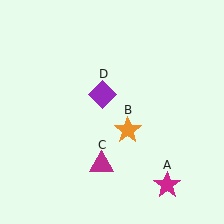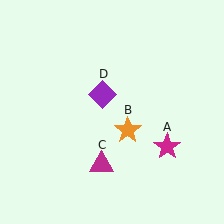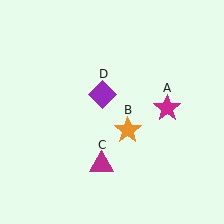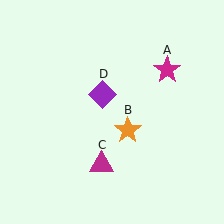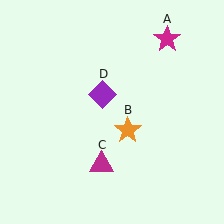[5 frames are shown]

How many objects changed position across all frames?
1 object changed position: magenta star (object A).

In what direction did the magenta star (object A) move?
The magenta star (object A) moved up.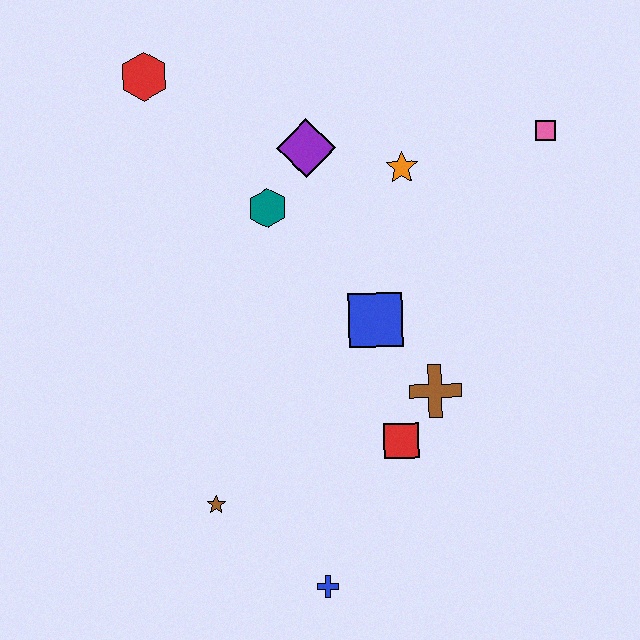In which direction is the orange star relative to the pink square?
The orange star is to the left of the pink square.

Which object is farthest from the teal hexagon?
The blue cross is farthest from the teal hexagon.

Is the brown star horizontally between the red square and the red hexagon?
Yes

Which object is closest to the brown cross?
The red square is closest to the brown cross.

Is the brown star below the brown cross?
Yes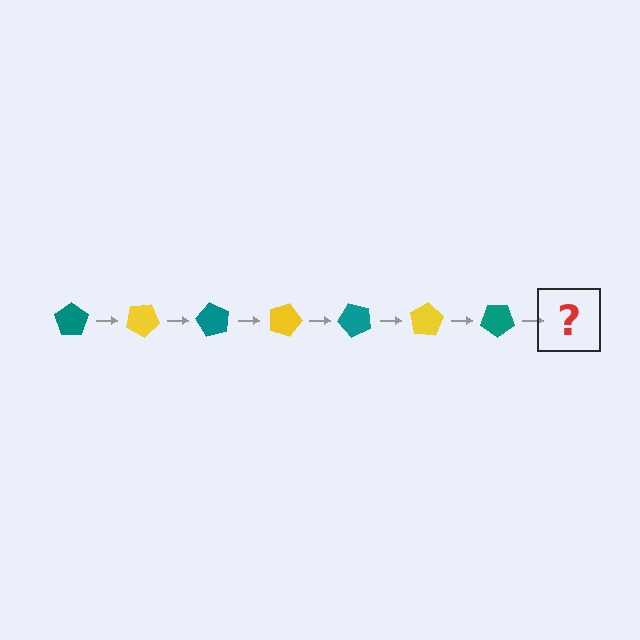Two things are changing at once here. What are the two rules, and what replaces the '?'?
The two rules are that it rotates 30 degrees each step and the color cycles through teal and yellow. The '?' should be a yellow pentagon, rotated 210 degrees from the start.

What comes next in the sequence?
The next element should be a yellow pentagon, rotated 210 degrees from the start.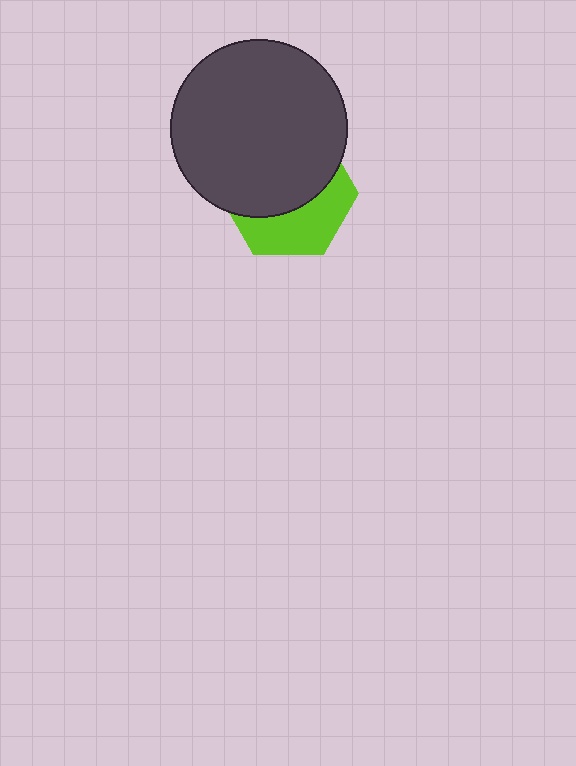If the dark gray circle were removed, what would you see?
You would see the complete lime hexagon.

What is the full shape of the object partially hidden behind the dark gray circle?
The partially hidden object is a lime hexagon.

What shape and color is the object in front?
The object in front is a dark gray circle.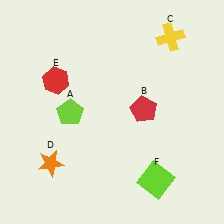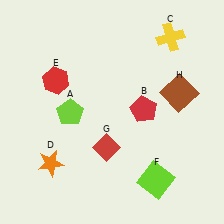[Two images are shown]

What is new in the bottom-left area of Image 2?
A red diamond (G) was added in the bottom-left area of Image 2.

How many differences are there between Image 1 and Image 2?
There are 2 differences between the two images.